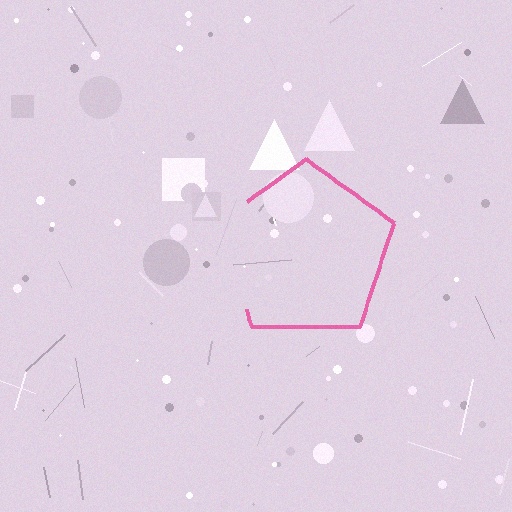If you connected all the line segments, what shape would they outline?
They would outline a pentagon.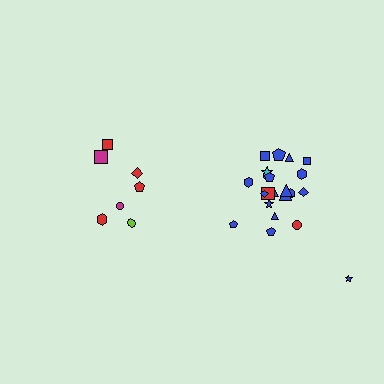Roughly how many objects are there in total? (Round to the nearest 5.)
Roughly 30 objects in total.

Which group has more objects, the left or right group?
The right group.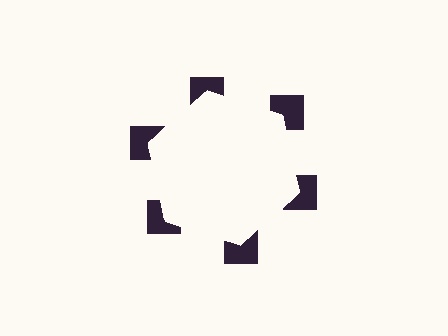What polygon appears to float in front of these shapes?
An illusory hexagon — its edges are inferred from the aligned wedge cuts in the notched squares, not physically drawn.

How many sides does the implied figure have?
6 sides.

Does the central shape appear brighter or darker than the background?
It typically appears slightly brighter than the background, even though no actual brightness change is drawn.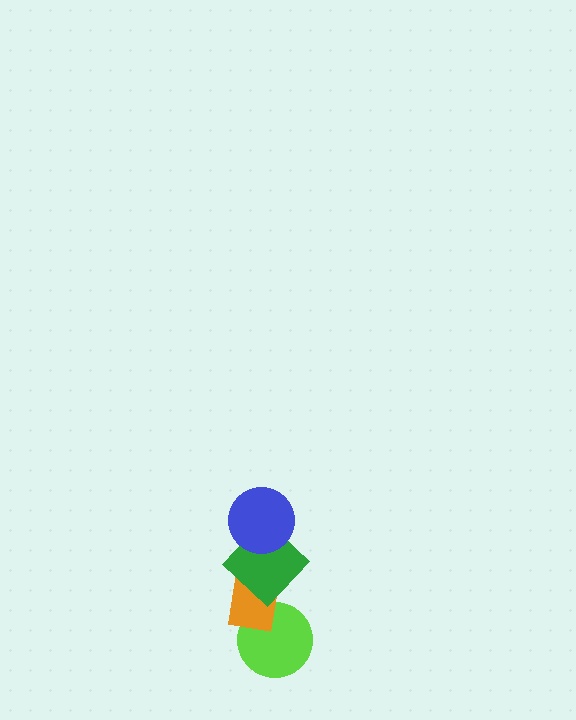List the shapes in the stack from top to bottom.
From top to bottom: the blue circle, the green diamond, the orange rectangle, the lime circle.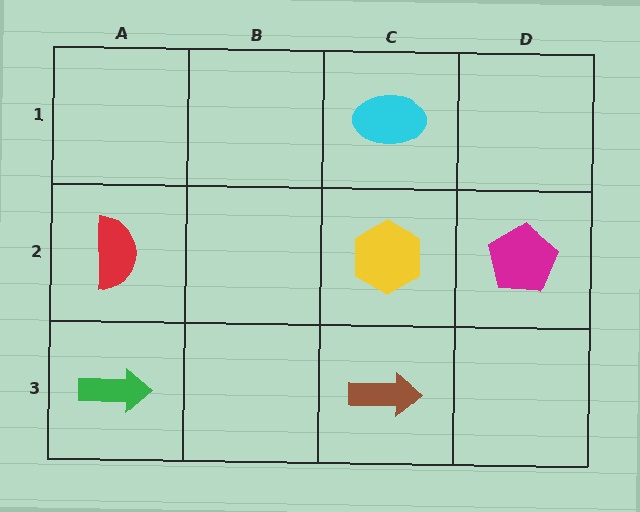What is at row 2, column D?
A magenta pentagon.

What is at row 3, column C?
A brown arrow.